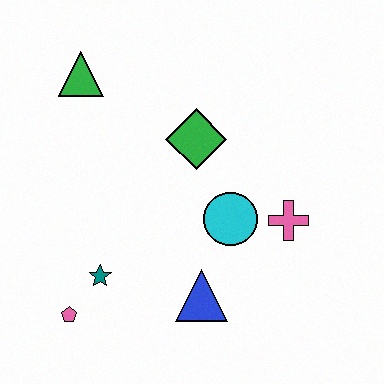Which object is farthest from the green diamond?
The pink pentagon is farthest from the green diamond.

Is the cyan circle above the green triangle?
No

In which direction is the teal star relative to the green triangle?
The teal star is below the green triangle.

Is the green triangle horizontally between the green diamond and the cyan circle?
No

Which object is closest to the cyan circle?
The pink cross is closest to the cyan circle.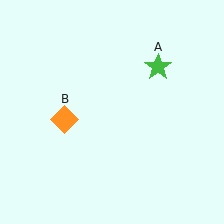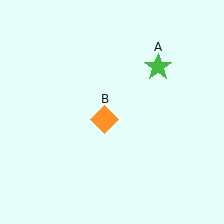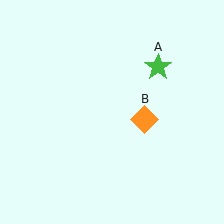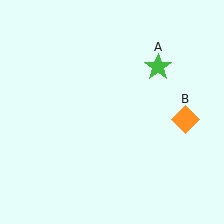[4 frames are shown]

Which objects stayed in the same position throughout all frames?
Green star (object A) remained stationary.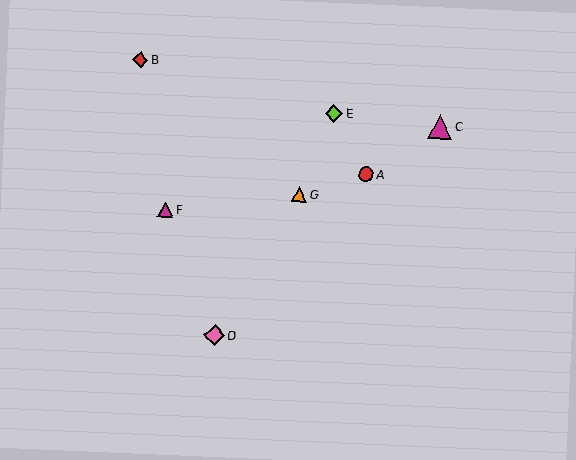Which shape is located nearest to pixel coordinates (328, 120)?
The lime diamond (labeled E) at (334, 113) is nearest to that location.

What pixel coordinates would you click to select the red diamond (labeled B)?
Click at (140, 60) to select the red diamond B.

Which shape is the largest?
The magenta triangle (labeled C) is the largest.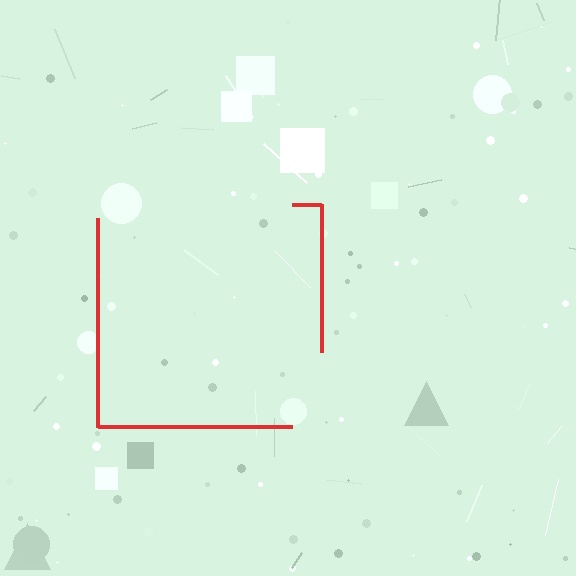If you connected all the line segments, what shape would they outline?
They would outline a square.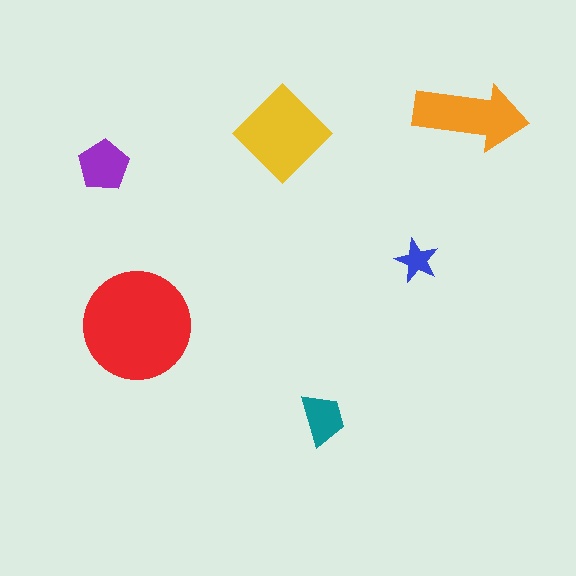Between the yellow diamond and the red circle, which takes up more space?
The red circle.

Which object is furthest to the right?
The orange arrow is rightmost.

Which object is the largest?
The red circle.